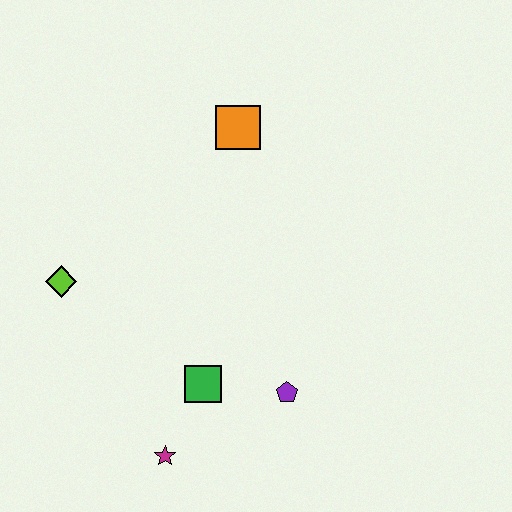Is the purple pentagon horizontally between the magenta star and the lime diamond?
No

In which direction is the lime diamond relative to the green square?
The lime diamond is to the left of the green square.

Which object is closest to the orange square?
The lime diamond is closest to the orange square.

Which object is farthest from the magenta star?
The orange square is farthest from the magenta star.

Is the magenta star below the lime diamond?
Yes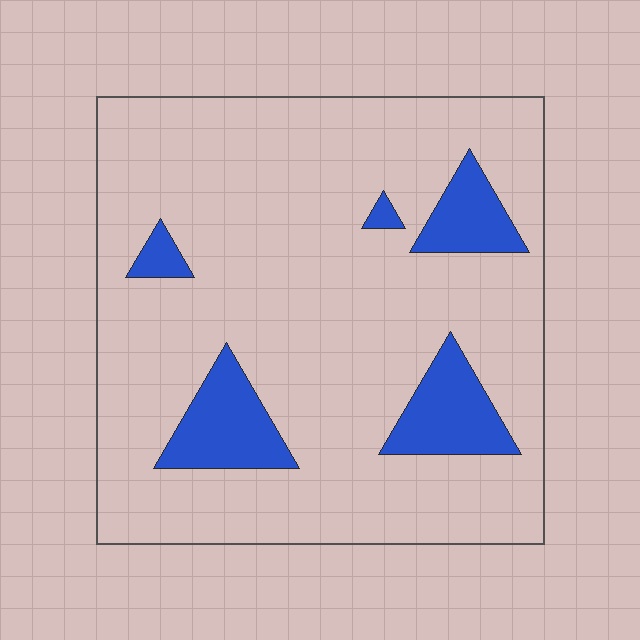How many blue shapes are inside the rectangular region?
5.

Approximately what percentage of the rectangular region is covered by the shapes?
Approximately 15%.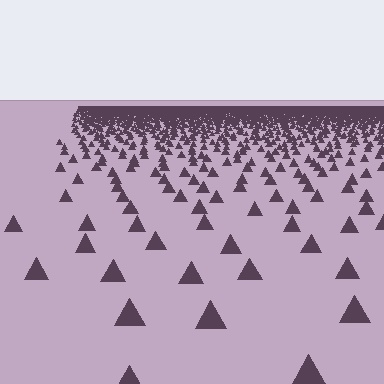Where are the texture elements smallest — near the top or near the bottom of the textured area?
Near the top.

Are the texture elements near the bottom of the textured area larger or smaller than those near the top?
Larger. Near the bottom, elements are closer to the viewer and appear at a bigger on-screen size.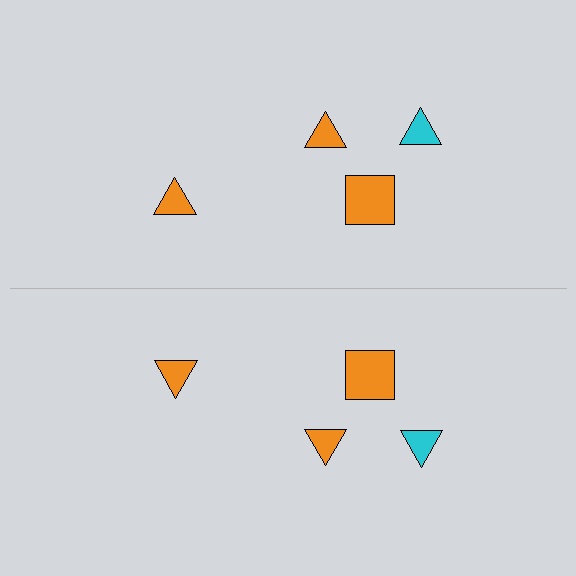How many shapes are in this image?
There are 8 shapes in this image.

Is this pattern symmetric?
Yes, this pattern has bilateral (reflection) symmetry.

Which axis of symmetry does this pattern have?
The pattern has a horizontal axis of symmetry running through the center of the image.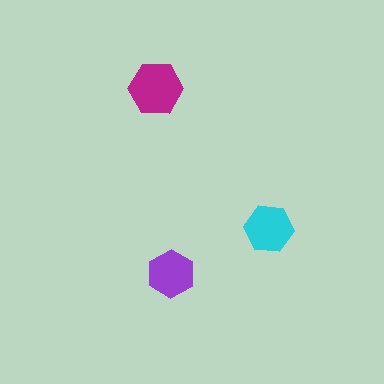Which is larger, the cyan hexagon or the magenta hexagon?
The magenta one.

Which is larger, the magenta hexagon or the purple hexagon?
The magenta one.